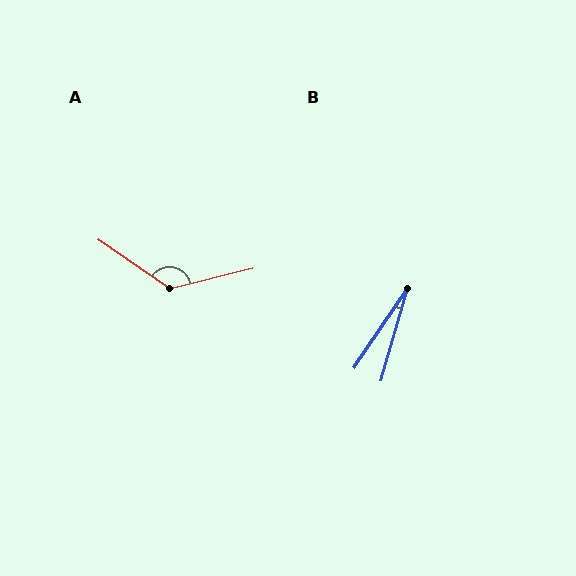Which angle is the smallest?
B, at approximately 18 degrees.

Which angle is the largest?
A, at approximately 132 degrees.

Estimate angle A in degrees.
Approximately 132 degrees.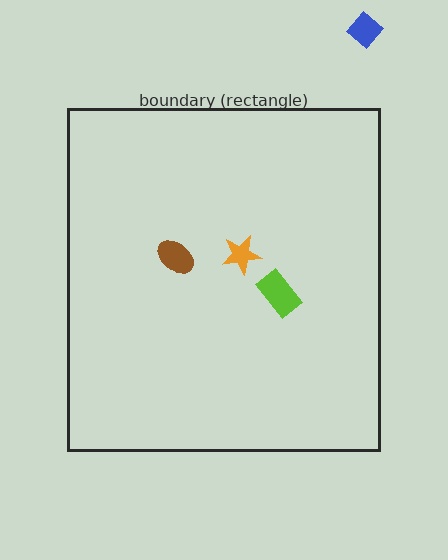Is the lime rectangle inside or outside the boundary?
Inside.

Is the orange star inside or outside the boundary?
Inside.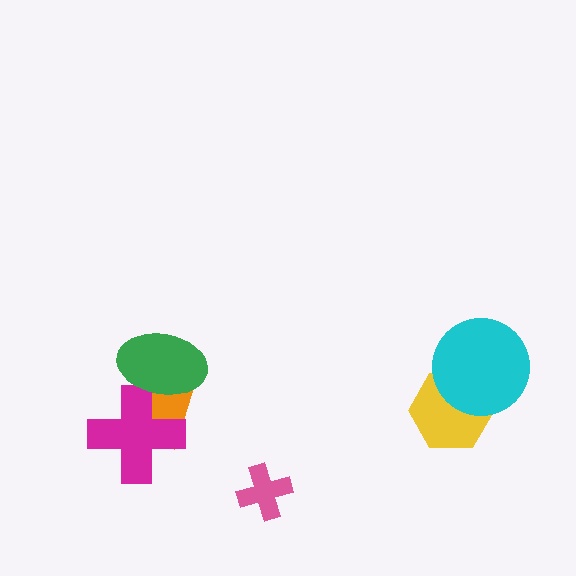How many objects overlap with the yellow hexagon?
1 object overlaps with the yellow hexagon.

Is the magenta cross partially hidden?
Yes, it is partially covered by another shape.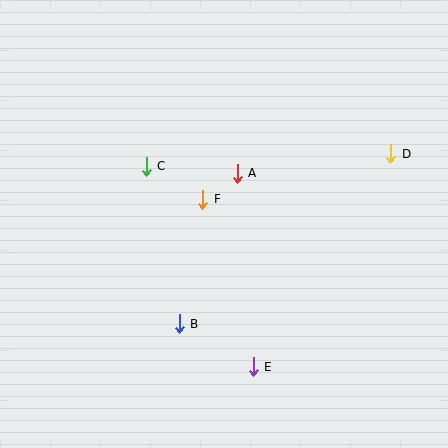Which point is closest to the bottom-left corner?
Point B is closest to the bottom-left corner.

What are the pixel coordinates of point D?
Point D is at (391, 154).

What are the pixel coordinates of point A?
Point A is at (237, 173).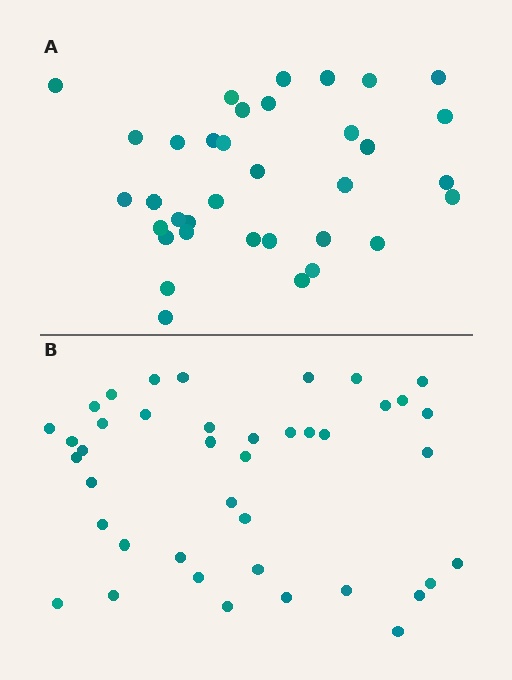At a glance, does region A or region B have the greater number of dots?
Region B (the bottom region) has more dots.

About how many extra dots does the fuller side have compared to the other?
Region B has about 6 more dots than region A.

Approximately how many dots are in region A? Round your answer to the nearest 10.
About 40 dots. (The exact count is 35, which rounds to 40.)